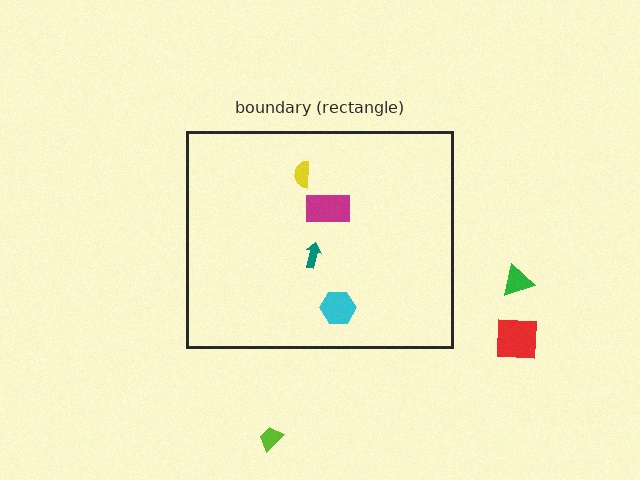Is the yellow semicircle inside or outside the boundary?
Inside.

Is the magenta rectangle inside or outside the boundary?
Inside.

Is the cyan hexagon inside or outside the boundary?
Inside.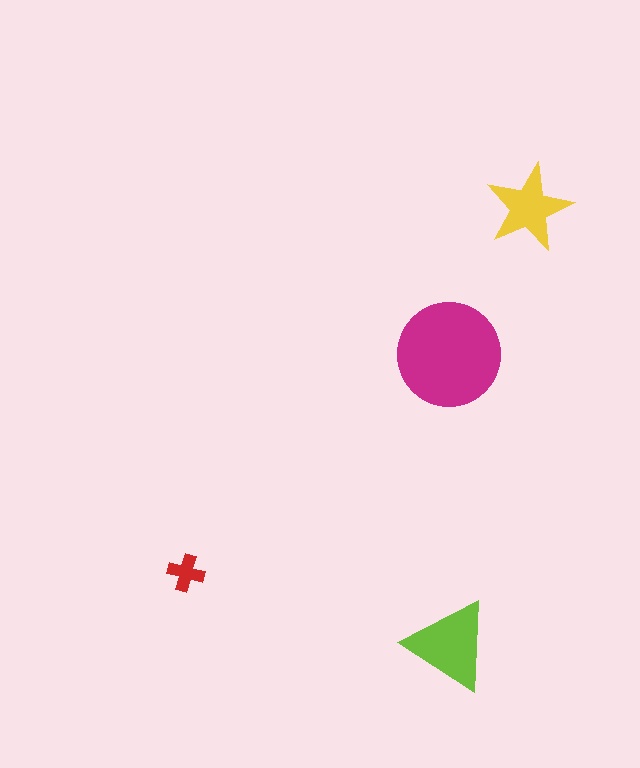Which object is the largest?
The magenta circle.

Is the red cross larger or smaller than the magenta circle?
Smaller.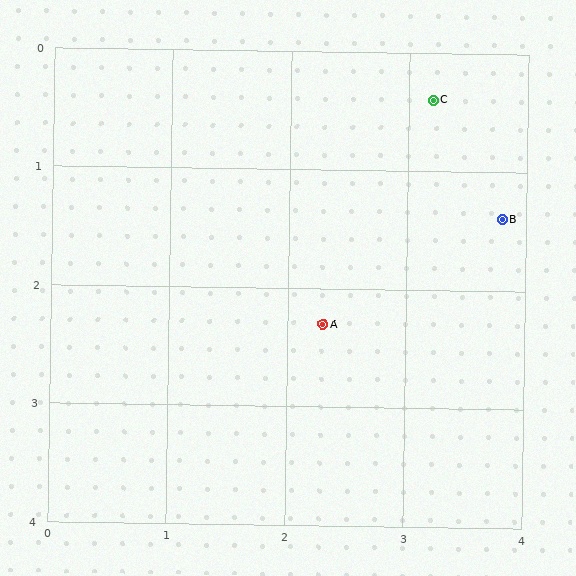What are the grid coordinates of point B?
Point B is at approximately (3.8, 1.4).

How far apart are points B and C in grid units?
Points B and C are about 1.2 grid units apart.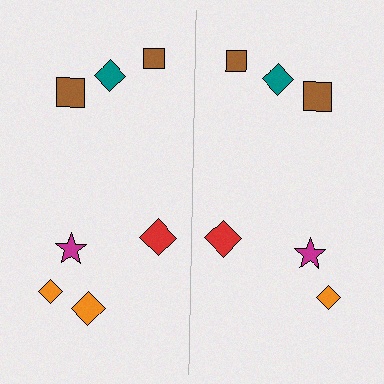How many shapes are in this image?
There are 13 shapes in this image.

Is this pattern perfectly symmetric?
No, the pattern is not perfectly symmetric. A orange diamond is missing from the right side.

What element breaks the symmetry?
A orange diamond is missing from the right side.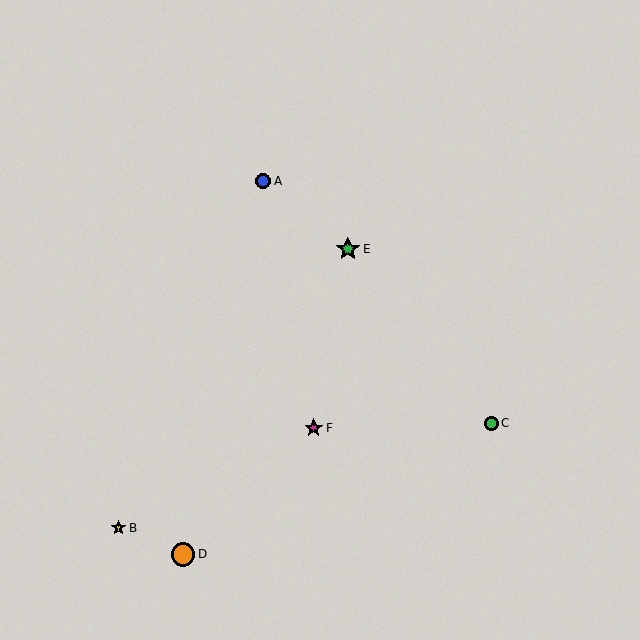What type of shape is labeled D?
Shape D is an orange circle.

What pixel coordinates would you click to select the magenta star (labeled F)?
Click at (314, 428) to select the magenta star F.